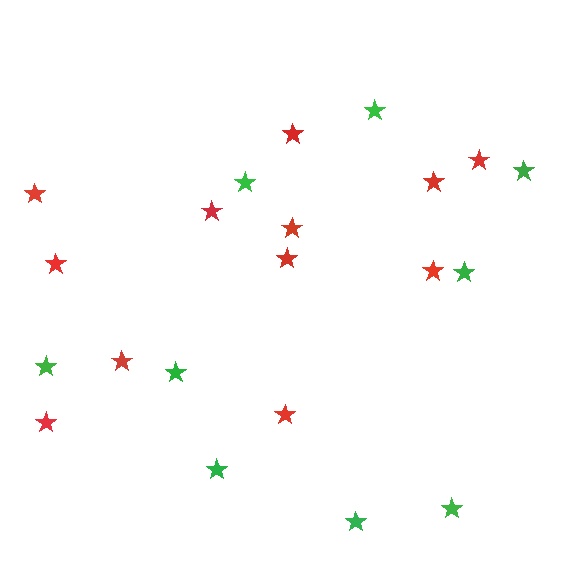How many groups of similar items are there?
There are 2 groups: one group of green stars (9) and one group of red stars (12).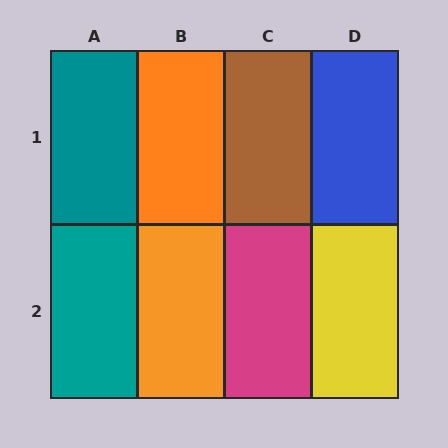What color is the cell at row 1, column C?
Brown.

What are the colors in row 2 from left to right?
Teal, orange, magenta, yellow.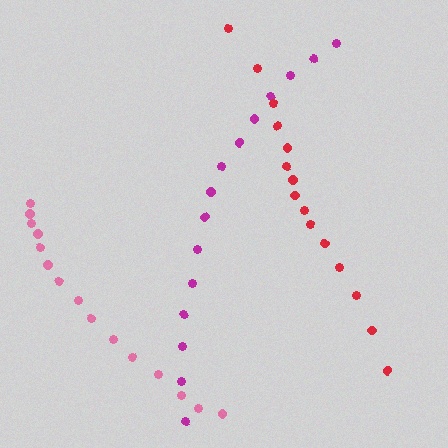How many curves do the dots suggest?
There are 3 distinct paths.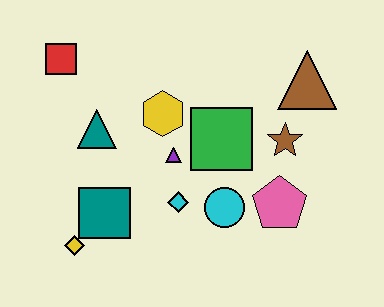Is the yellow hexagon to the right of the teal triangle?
Yes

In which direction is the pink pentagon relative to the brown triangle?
The pink pentagon is below the brown triangle.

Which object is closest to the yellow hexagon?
The purple triangle is closest to the yellow hexagon.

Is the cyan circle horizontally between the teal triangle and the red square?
No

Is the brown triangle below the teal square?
No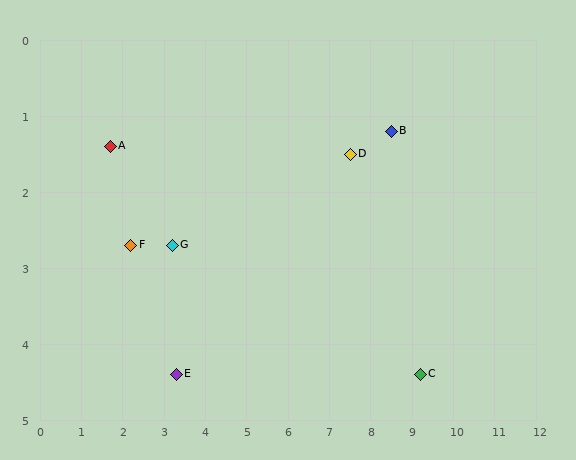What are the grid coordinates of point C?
Point C is at approximately (9.2, 4.4).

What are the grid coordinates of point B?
Point B is at approximately (8.5, 1.2).